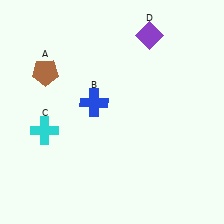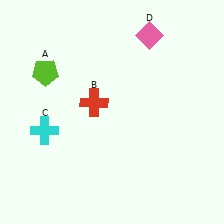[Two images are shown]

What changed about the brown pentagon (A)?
In Image 1, A is brown. In Image 2, it changed to lime.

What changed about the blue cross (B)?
In Image 1, B is blue. In Image 2, it changed to red.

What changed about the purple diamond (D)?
In Image 1, D is purple. In Image 2, it changed to pink.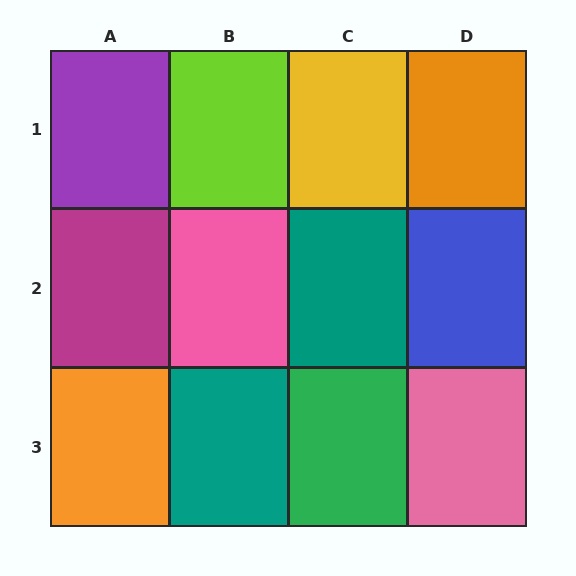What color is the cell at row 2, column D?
Blue.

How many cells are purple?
1 cell is purple.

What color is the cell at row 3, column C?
Green.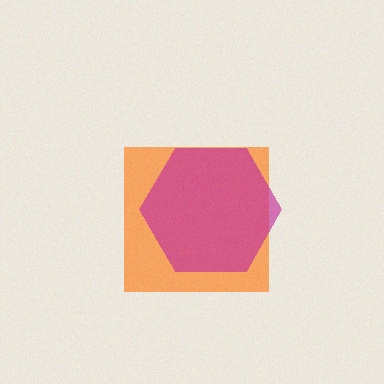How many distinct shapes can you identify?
There are 2 distinct shapes: an orange square, a magenta hexagon.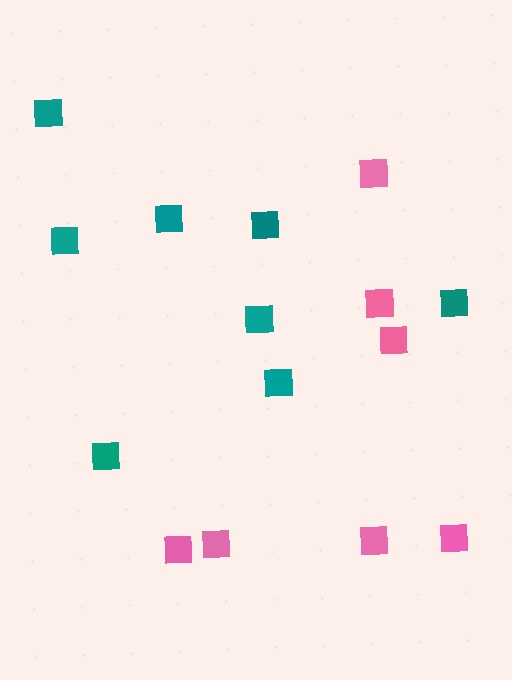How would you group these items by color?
There are 2 groups: one group of pink squares (7) and one group of teal squares (8).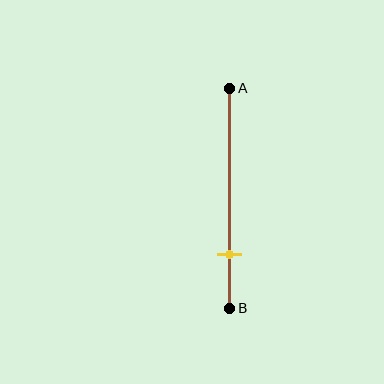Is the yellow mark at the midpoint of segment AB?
No, the mark is at about 75% from A, not at the 50% midpoint.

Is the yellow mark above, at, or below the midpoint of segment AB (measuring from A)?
The yellow mark is below the midpoint of segment AB.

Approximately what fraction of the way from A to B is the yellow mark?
The yellow mark is approximately 75% of the way from A to B.